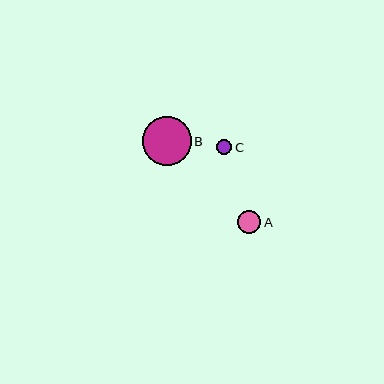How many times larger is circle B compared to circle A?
Circle B is approximately 2.1 times the size of circle A.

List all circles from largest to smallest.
From largest to smallest: B, A, C.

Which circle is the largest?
Circle B is the largest with a size of approximately 49 pixels.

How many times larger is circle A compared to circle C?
Circle A is approximately 1.5 times the size of circle C.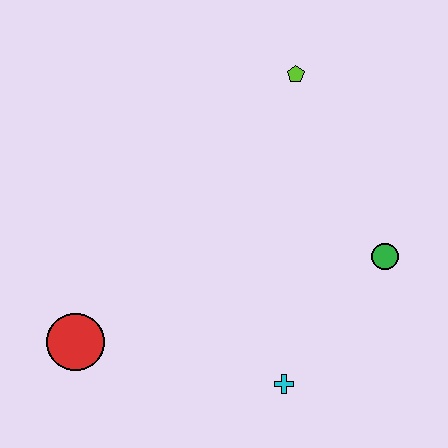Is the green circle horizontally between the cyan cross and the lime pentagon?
No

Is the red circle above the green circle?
No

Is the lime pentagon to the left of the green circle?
Yes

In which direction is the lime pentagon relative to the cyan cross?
The lime pentagon is above the cyan cross.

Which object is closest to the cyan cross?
The green circle is closest to the cyan cross.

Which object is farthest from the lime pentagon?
The red circle is farthest from the lime pentagon.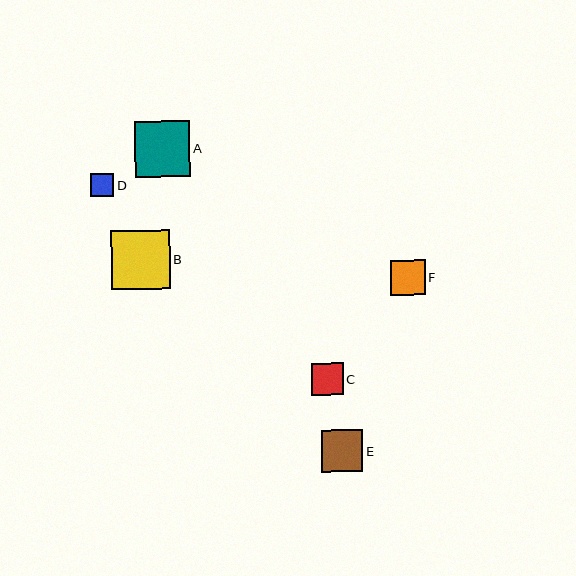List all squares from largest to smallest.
From largest to smallest: B, A, E, F, C, D.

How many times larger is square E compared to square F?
Square E is approximately 1.2 times the size of square F.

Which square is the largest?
Square B is the largest with a size of approximately 59 pixels.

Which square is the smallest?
Square D is the smallest with a size of approximately 24 pixels.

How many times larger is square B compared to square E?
Square B is approximately 1.4 times the size of square E.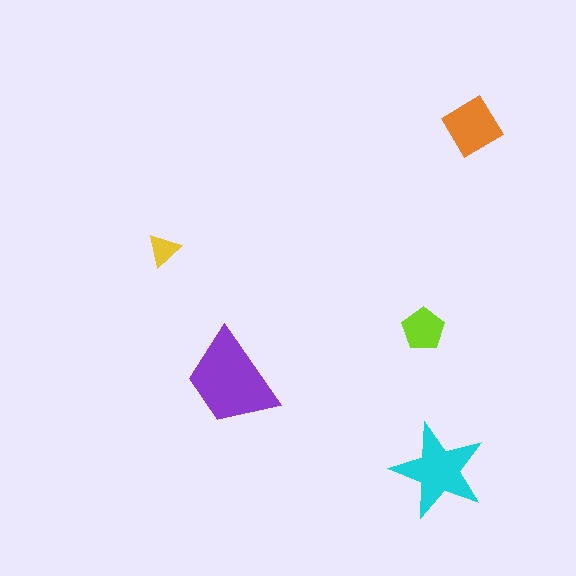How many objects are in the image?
There are 5 objects in the image.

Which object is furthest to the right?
The orange diamond is rightmost.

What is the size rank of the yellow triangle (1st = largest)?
5th.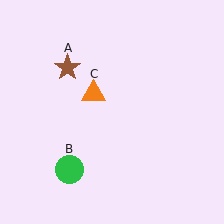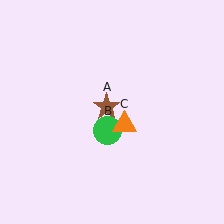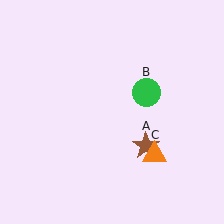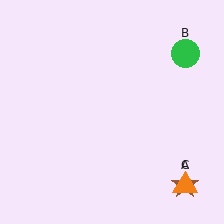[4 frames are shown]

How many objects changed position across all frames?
3 objects changed position: brown star (object A), green circle (object B), orange triangle (object C).